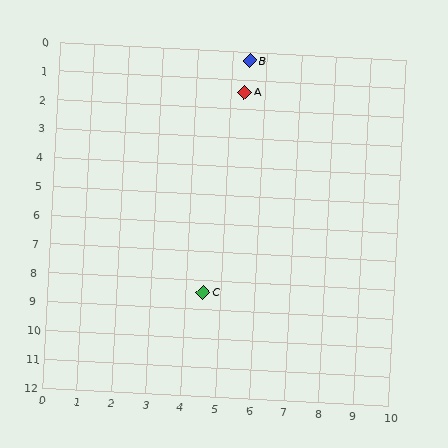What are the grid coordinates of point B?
Point B is at approximately (5.5, 0.3).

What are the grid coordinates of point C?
Point C is at approximately (4.5, 8.4).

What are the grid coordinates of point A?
Point A is at approximately (5.4, 1.4).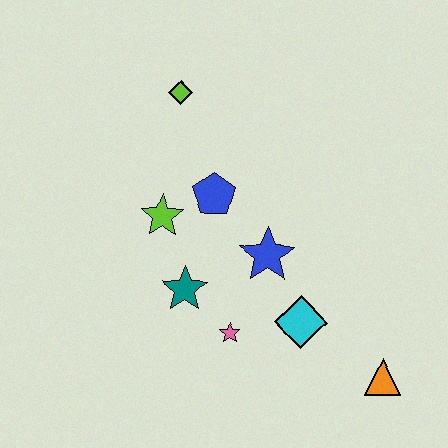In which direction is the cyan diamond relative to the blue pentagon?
The cyan diamond is below the blue pentagon.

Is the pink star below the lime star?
Yes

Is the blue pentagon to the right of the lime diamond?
Yes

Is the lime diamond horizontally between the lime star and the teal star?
Yes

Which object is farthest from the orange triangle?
The lime diamond is farthest from the orange triangle.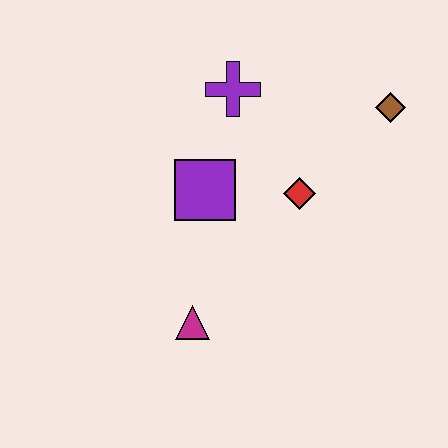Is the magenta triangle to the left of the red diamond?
Yes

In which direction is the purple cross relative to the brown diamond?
The purple cross is to the left of the brown diamond.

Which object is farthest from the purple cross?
The magenta triangle is farthest from the purple cross.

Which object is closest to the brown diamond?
The red diamond is closest to the brown diamond.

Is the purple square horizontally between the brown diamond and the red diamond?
No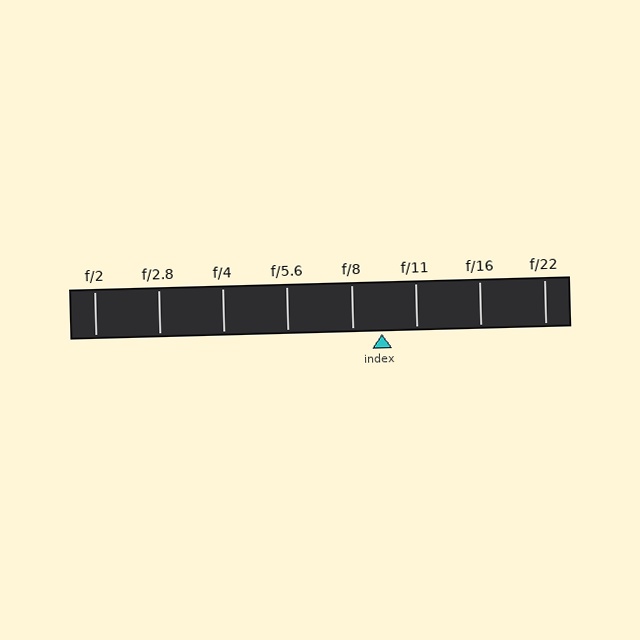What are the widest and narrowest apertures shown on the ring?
The widest aperture shown is f/2 and the narrowest is f/22.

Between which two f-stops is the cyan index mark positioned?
The index mark is between f/8 and f/11.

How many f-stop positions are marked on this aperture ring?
There are 8 f-stop positions marked.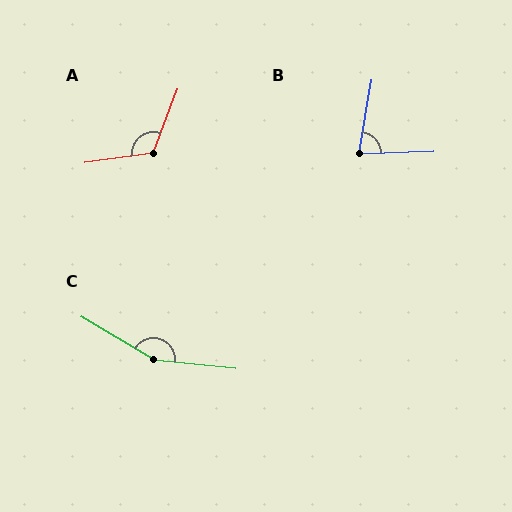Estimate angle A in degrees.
Approximately 119 degrees.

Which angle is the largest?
C, at approximately 156 degrees.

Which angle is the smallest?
B, at approximately 79 degrees.